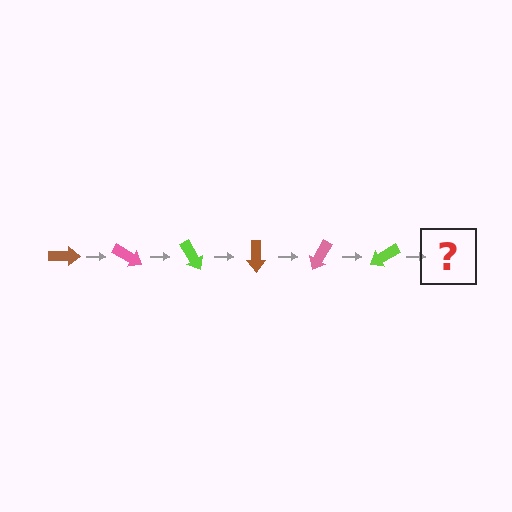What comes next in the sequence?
The next element should be a brown arrow, rotated 180 degrees from the start.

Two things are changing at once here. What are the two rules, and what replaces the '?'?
The two rules are that it rotates 30 degrees each step and the color cycles through brown, pink, and lime. The '?' should be a brown arrow, rotated 180 degrees from the start.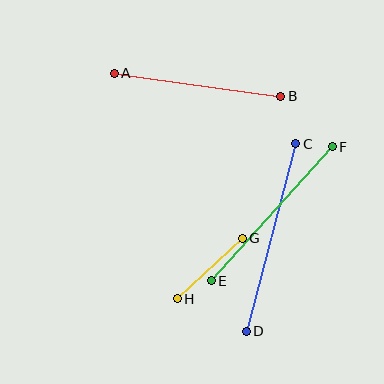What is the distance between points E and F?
The distance is approximately 181 pixels.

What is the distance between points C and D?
The distance is approximately 194 pixels.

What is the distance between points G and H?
The distance is approximately 89 pixels.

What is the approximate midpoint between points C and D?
The midpoint is at approximately (271, 237) pixels.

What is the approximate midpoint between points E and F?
The midpoint is at approximately (272, 214) pixels.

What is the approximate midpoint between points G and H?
The midpoint is at approximately (210, 269) pixels.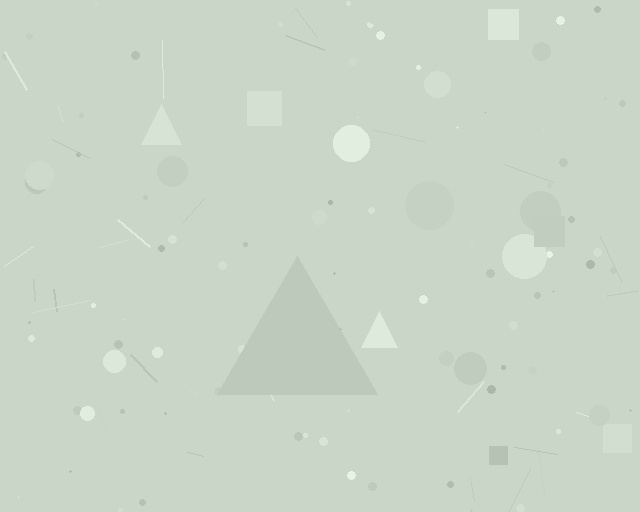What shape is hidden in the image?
A triangle is hidden in the image.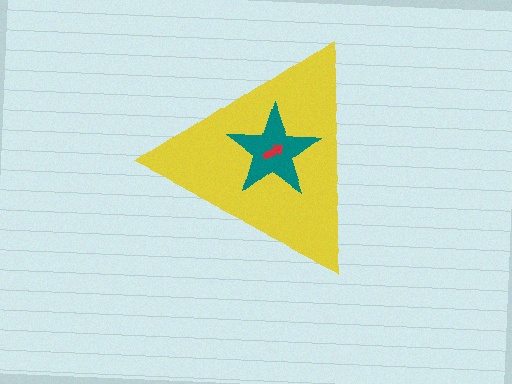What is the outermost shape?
The yellow triangle.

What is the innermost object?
The red arrow.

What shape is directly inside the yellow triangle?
The teal star.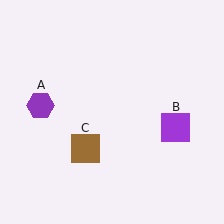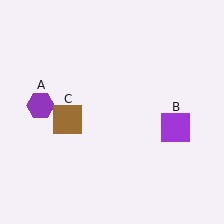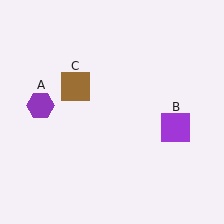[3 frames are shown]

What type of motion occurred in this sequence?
The brown square (object C) rotated clockwise around the center of the scene.